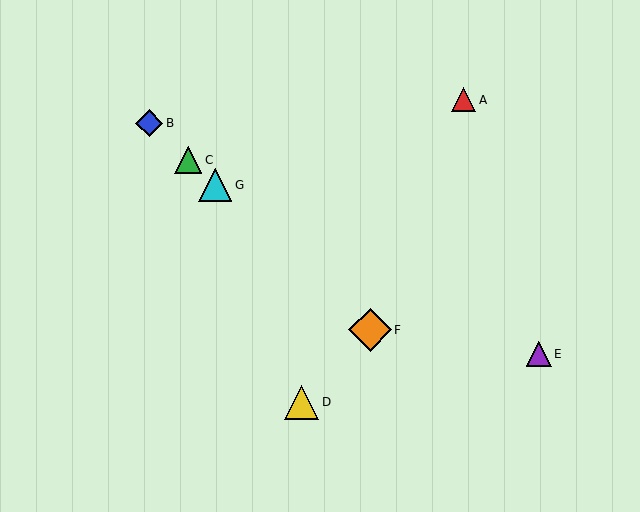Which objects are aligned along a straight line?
Objects B, C, F, G are aligned along a straight line.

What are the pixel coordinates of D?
Object D is at (302, 402).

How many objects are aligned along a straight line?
4 objects (B, C, F, G) are aligned along a straight line.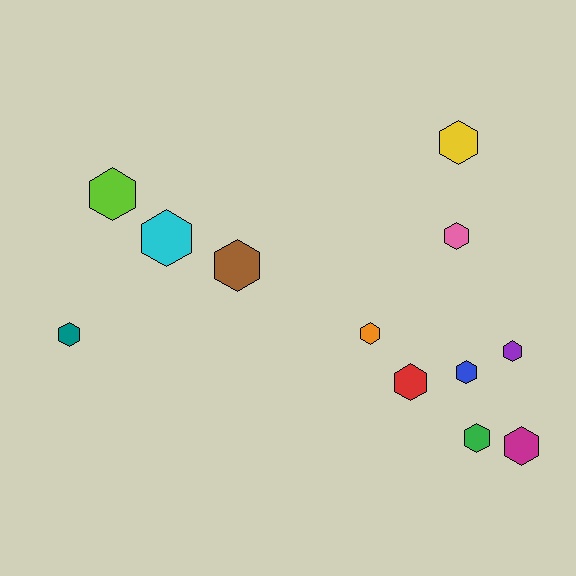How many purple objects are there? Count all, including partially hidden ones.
There is 1 purple object.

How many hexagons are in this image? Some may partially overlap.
There are 12 hexagons.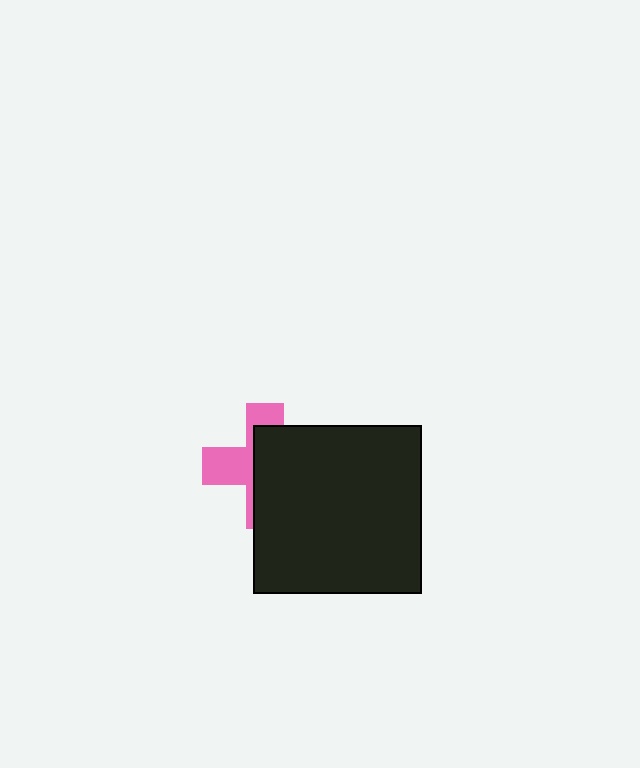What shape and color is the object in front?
The object in front is a black square.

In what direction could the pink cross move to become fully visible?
The pink cross could move left. That would shift it out from behind the black square entirely.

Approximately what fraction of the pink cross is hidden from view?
Roughly 59% of the pink cross is hidden behind the black square.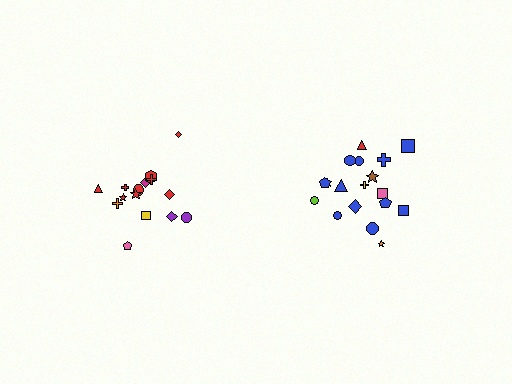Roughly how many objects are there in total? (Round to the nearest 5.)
Roughly 35 objects in total.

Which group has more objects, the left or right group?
The right group.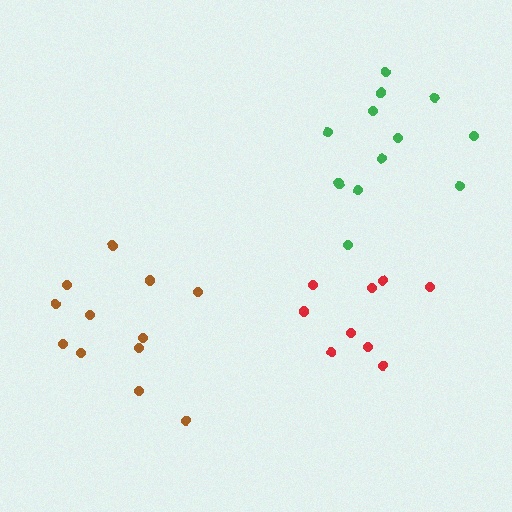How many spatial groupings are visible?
There are 3 spatial groupings.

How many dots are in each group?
Group 1: 12 dots, Group 2: 9 dots, Group 3: 12 dots (33 total).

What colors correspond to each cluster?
The clusters are colored: brown, red, green.